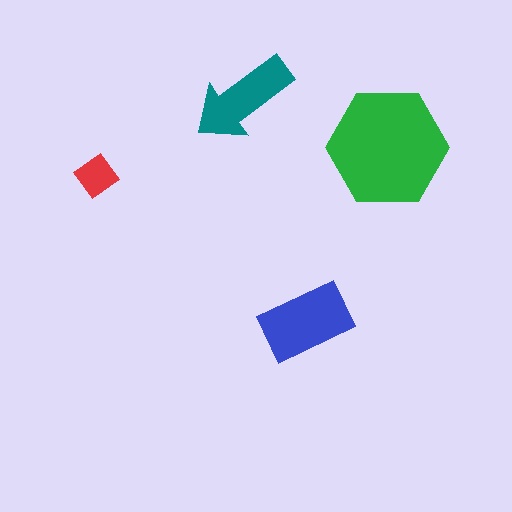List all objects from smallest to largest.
The red diamond, the teal arrow, the blue rectangle, the green hexagon.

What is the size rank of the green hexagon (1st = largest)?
1st.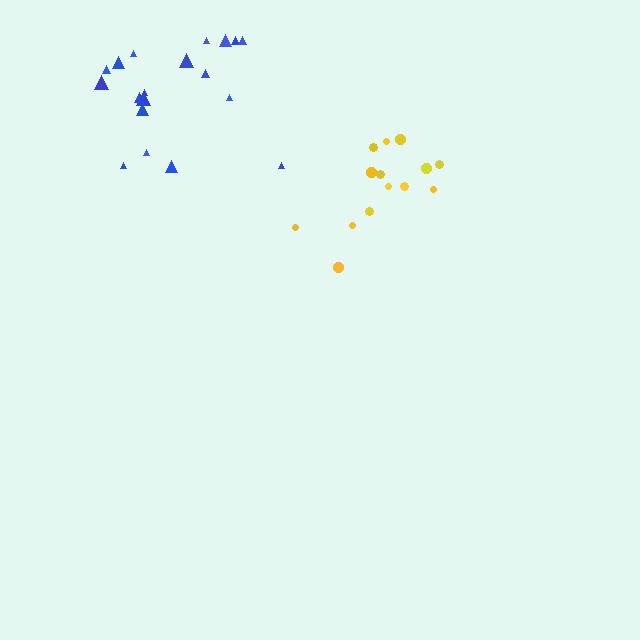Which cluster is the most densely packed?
Yellow.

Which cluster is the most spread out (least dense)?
Blue.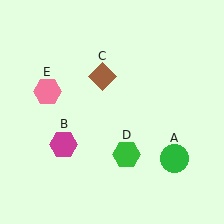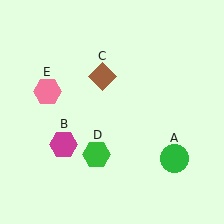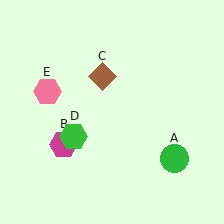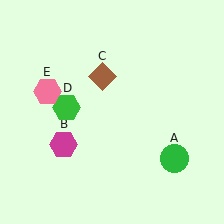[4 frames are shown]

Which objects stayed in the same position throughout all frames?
Green circle (object A) and magenta hexagon (object B) and brown diamond (object C) and pink hexagon (object E) remained stationary.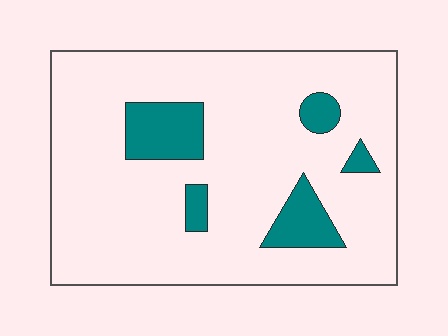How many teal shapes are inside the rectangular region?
5.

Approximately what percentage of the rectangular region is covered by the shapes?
Approximately 15%.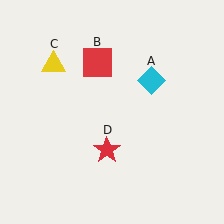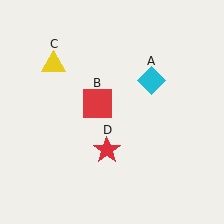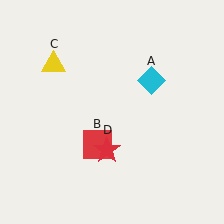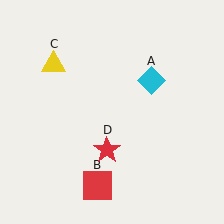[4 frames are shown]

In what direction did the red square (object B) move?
The red square (object B) moved down.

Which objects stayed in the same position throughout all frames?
Cyan diamond (object A) and yellow triangle (object C) and red star (object D) remained stationary.